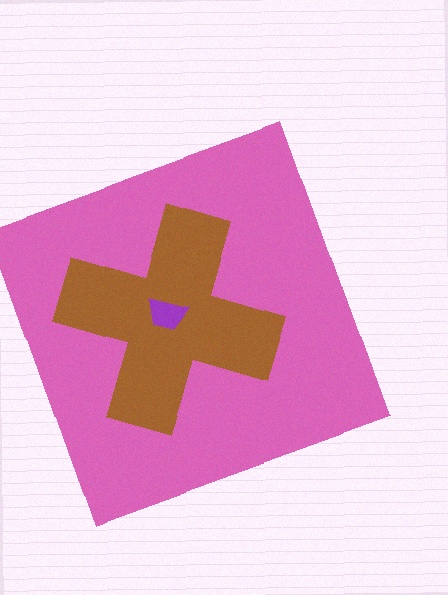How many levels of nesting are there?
3.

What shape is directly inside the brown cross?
The purple trapezoid.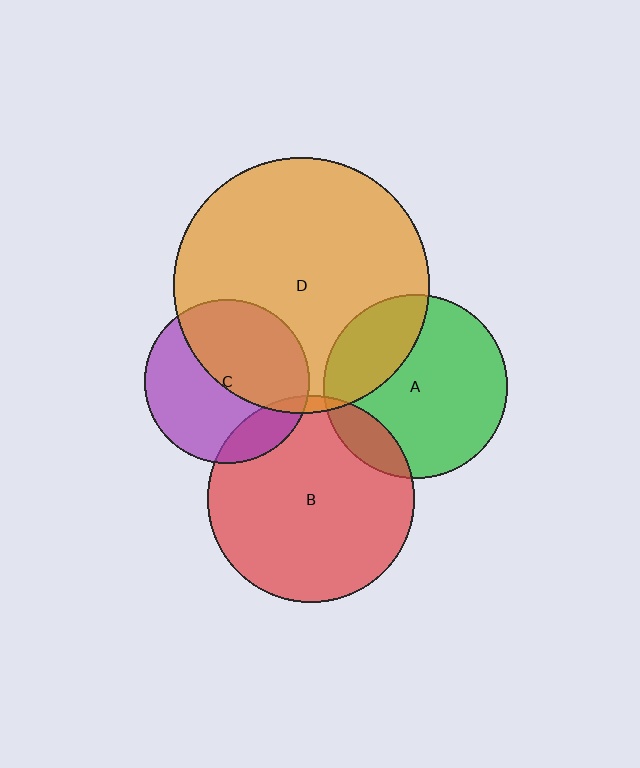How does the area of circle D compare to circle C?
Approximately 2.4 times.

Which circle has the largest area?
Circle D (orange).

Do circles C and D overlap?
Yes.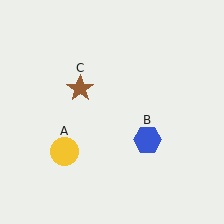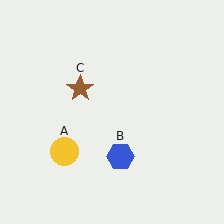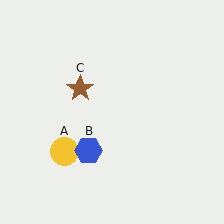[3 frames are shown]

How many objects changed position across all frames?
1 object changed position: blue hexagon (object B).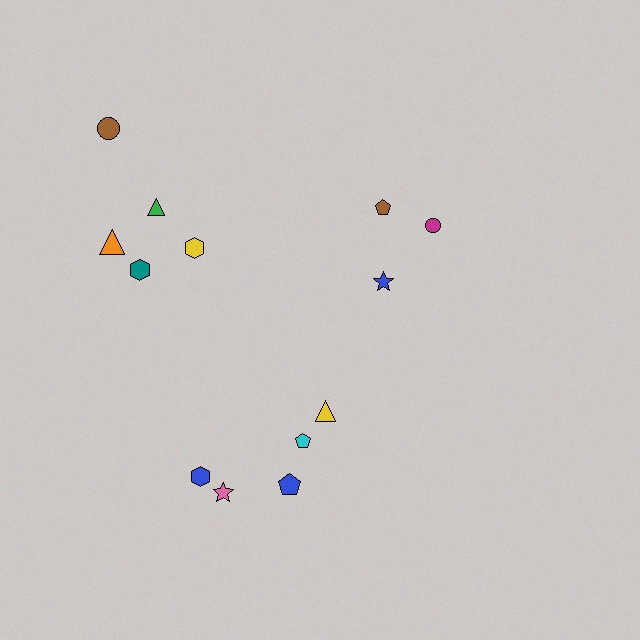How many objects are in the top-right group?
There are 3 objects.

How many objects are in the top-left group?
There are 5 objects.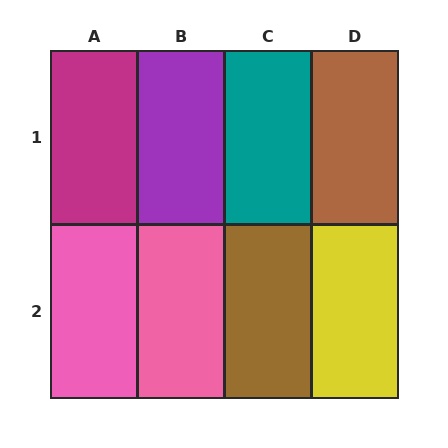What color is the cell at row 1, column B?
Purple.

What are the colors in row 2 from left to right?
Pink, pink, brown, yellow.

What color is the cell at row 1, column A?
Magenta.